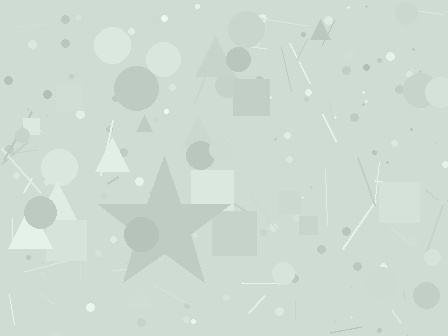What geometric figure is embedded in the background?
A star is embedded in the background.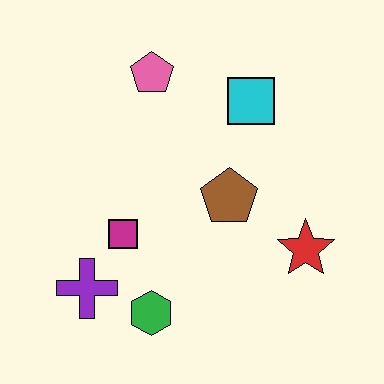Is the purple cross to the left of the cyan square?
Yes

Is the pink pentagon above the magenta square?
Yes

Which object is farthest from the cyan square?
The purple cross is farthest from the cyan square.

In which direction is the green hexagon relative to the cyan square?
The green hexagon is below the cyan square.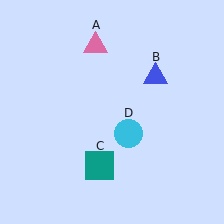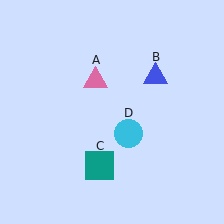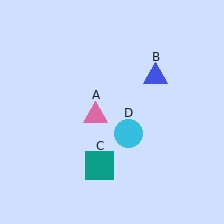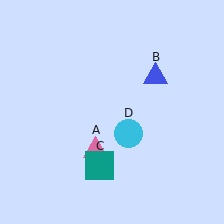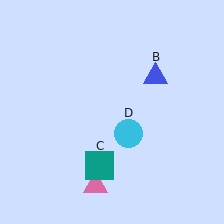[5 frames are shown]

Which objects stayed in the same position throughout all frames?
Blue triangle (object B) and teal square (object C) and cyan circle (object D) remained stationary.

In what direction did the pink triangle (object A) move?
The pink triangle (object A) moved down.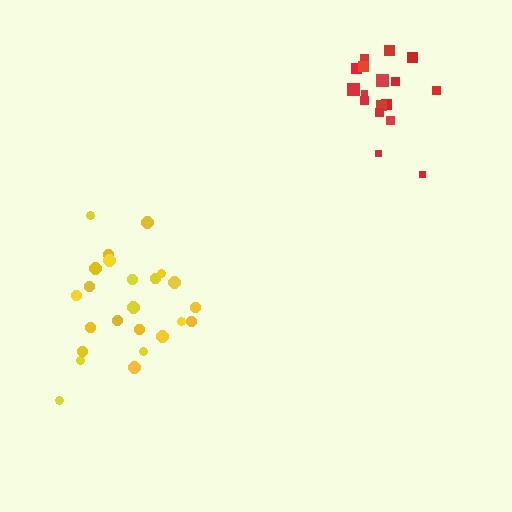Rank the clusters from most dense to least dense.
red, yellow.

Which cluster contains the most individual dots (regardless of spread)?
Yellow (24).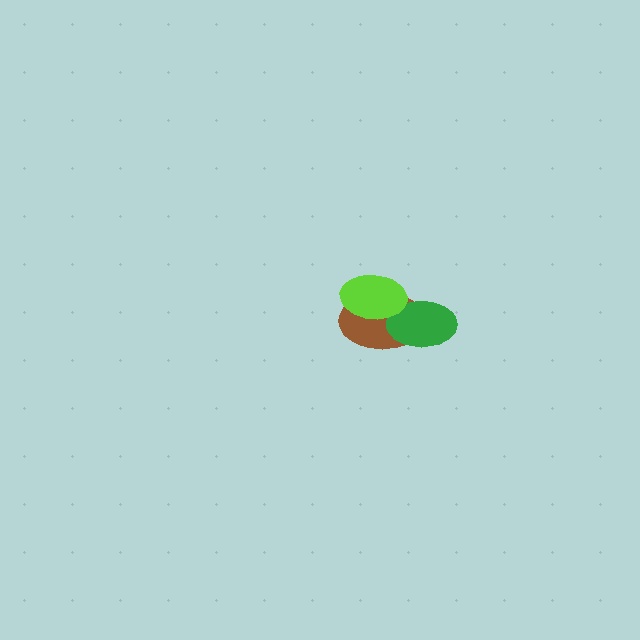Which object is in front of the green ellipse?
The lime ellipse is in front of the green ellipse.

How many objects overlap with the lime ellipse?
2 objects overlap with the lime ellipse.